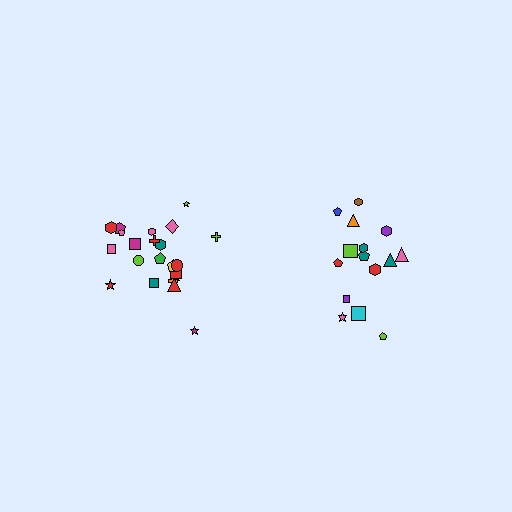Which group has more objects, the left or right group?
The left group.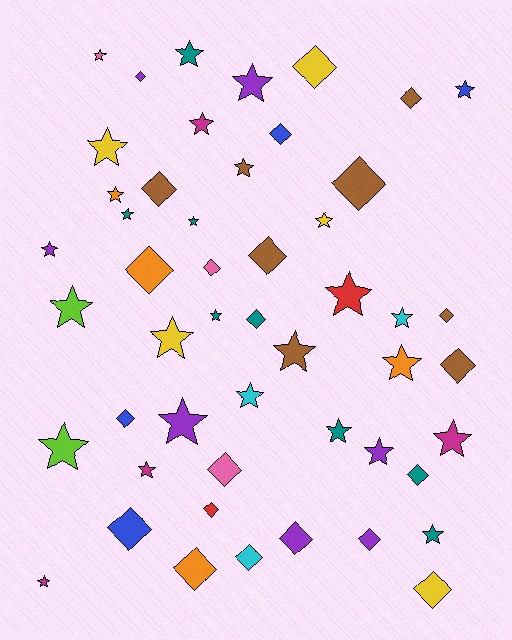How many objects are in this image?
There are 50 objects.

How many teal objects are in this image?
There are 8 teal objects.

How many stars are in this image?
There are 28 stars.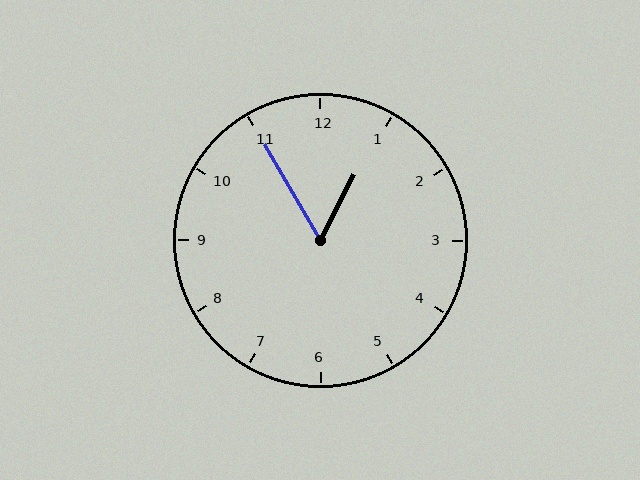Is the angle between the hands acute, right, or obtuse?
It is acute.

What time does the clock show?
12:55.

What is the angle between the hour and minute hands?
Approximately 58 degrees.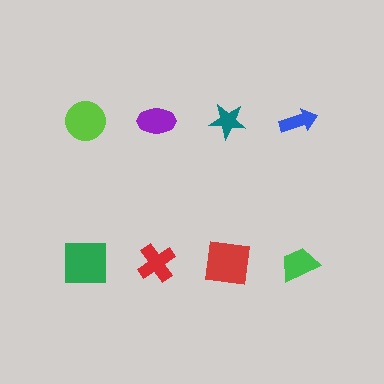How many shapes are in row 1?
4 shapes.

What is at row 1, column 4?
A blue arrow.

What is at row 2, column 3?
A red square.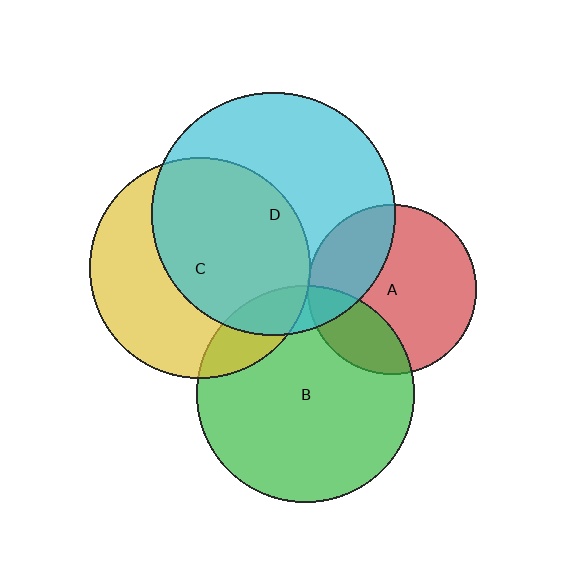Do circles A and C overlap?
Yes.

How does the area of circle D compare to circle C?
Approximately 1.2 times.